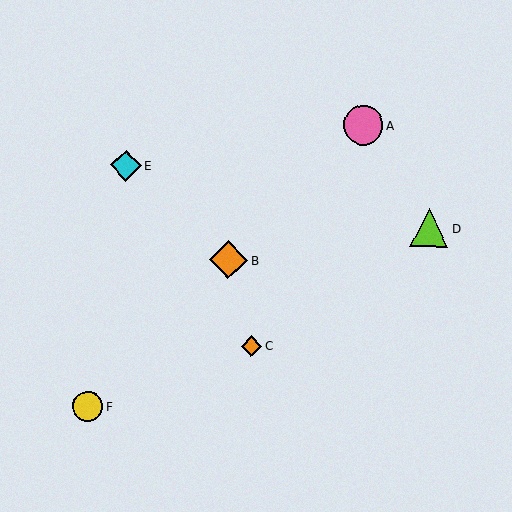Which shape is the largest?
The pink circle (labeled A) is the largest.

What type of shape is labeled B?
Shape B is an orange diamond.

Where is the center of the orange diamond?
The center of the orange diamond is at (229, 260).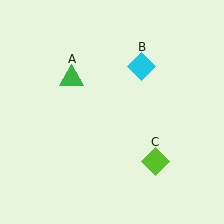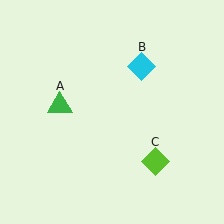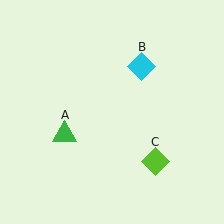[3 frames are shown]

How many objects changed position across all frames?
1 object changed position: green triangle (object A).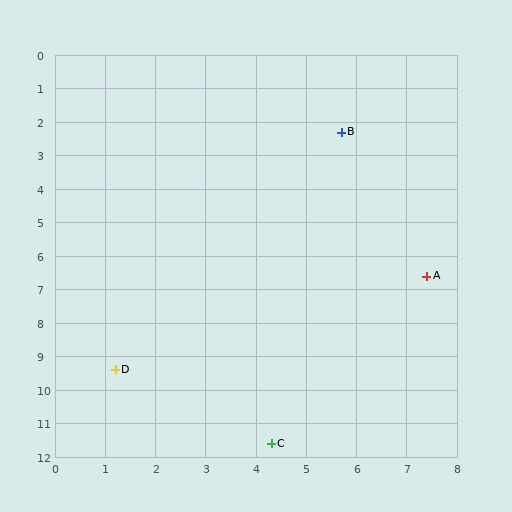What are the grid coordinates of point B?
Point B is at approximately (5.7, 2.3).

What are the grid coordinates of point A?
Point A is at approximately (7.4, 6.6).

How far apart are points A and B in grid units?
Points A and B are about 4.6 grid units apart.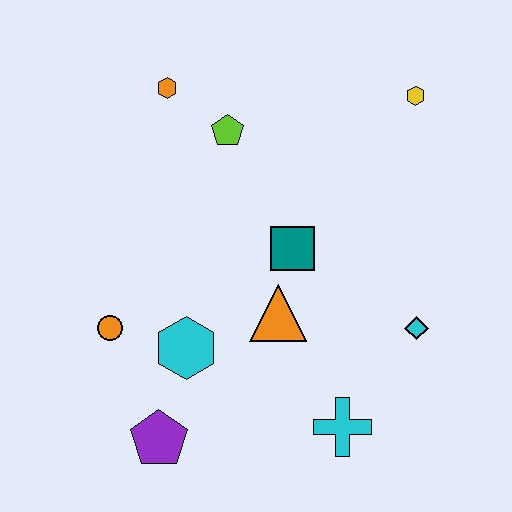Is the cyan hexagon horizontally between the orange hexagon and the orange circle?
No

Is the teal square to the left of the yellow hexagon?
Yes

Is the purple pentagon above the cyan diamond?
No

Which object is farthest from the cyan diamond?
The orange hexagon is farthest from the cyan diamond.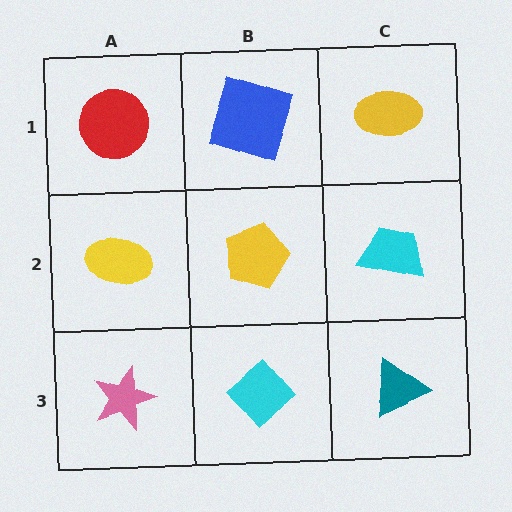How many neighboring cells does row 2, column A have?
3.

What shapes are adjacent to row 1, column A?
A yellow ellipse (row 2, column A), a blue square (row 1, column B).